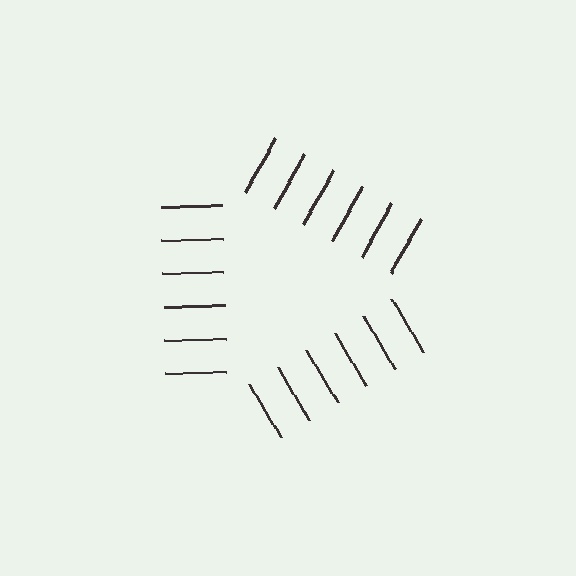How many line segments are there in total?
18 — 6 along each of the 3 edges.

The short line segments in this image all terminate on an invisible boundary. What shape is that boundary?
An illusory triangle — the line segments terminate on its edges but no continuous stroke is drawn.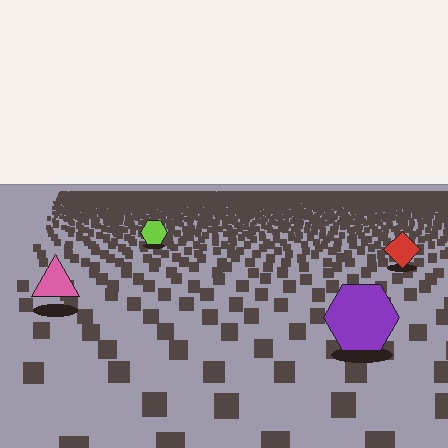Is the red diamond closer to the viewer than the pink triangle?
No. The pink triangle is closer — you can tell from the texture gradient: the ground texture is coarser near it.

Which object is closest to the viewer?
The purple hexagon is closest. The texture marks near it are larger and more spread out.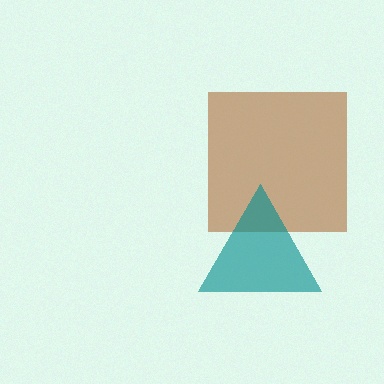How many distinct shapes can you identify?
There are 2 distinct shapes: a brown square, a teal triangle.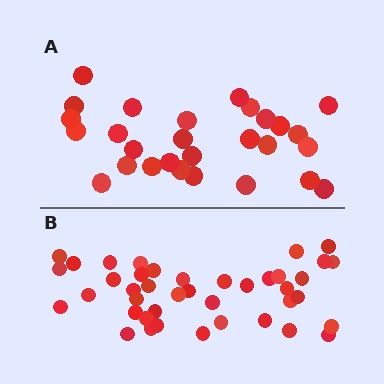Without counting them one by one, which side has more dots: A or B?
Region B (the bottom region) has more dots.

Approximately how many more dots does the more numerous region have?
Region B has approximately 15 more dots than region A.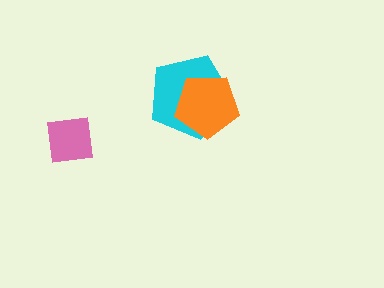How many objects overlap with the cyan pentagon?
1 object overlaps with the cyan pentagon.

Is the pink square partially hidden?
No, no other shape covers it.